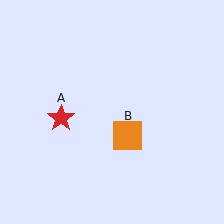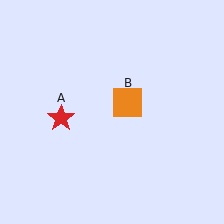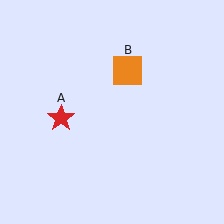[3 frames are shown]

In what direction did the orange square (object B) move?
The orange square (object B) moved up.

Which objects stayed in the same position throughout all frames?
Red star (object A) remained stationary.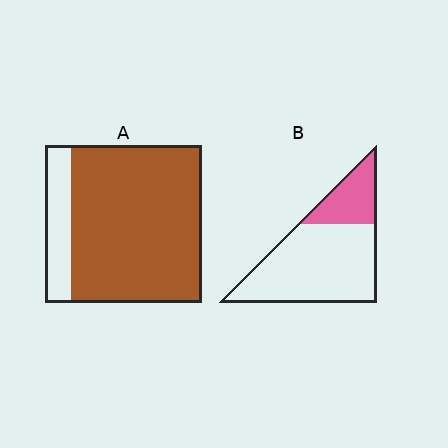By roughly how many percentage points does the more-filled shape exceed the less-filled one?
By roughly 60 percentage points (A over B).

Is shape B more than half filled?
No.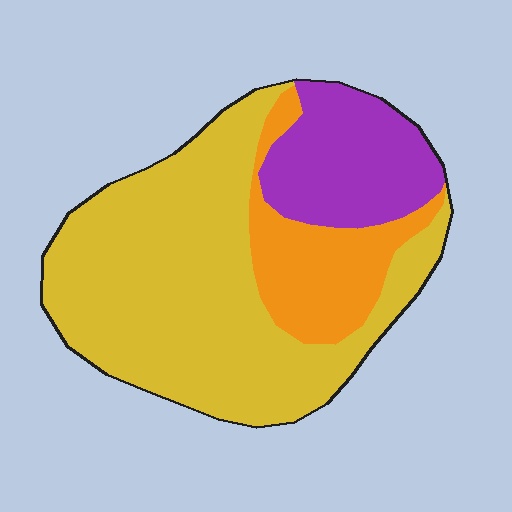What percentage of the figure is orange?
Orange takes up about one sixth (1/6) of the figure.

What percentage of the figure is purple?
Purple takes up between a sixth and a third of the figure.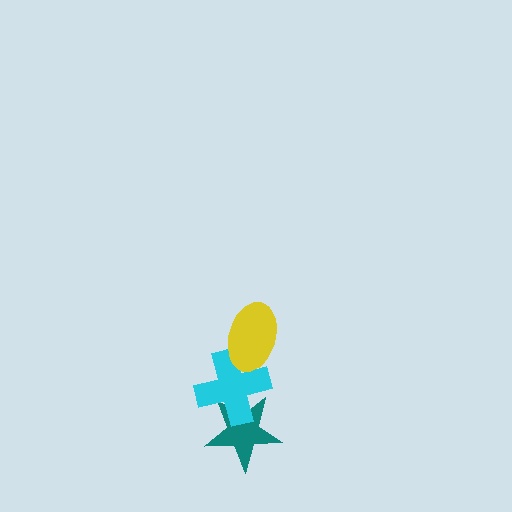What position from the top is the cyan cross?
The cyan cross is 2nd from the top.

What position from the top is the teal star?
The teal star is 3rd from the top.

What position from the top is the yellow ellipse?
The yellow ellipse is 1st from the top.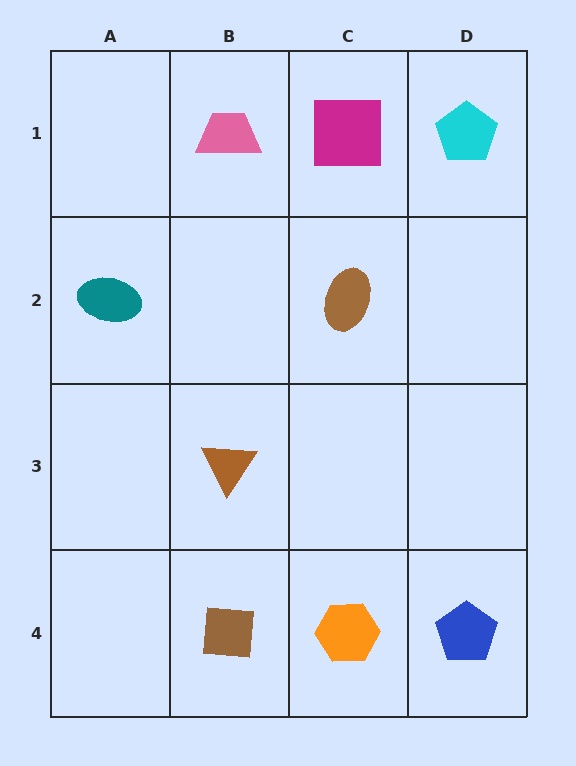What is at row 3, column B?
A brown triangle.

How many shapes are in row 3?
1 shape.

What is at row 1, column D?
A cyan pentagon.